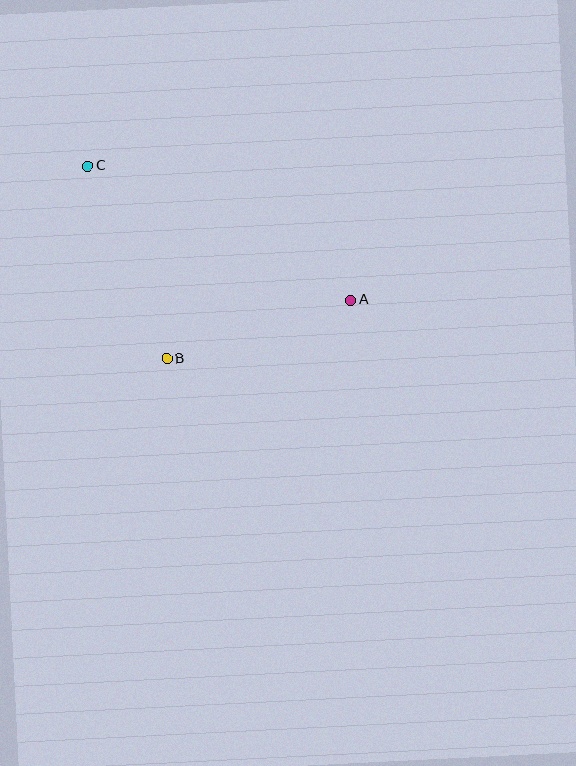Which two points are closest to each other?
Points A and B are closest to each other.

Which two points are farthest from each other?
Points A and C are farthest from each other.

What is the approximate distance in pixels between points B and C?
The distance between B and C is approximately 209 pixels.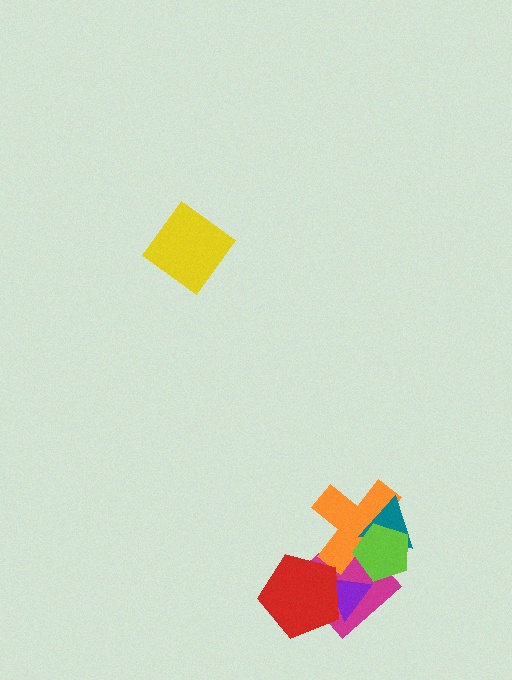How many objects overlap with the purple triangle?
2 objects overlap with the purple triangle.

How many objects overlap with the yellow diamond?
0 objects overlap with the yellow diamond.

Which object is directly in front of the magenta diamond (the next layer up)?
The purple triangle is directly in front of the magenta diamond.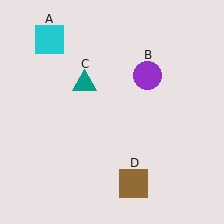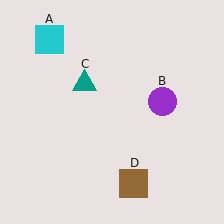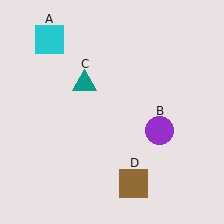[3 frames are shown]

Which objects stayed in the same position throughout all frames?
Cyan square (object A) and teal triangle (object C) and brown square (object D) remained stationary.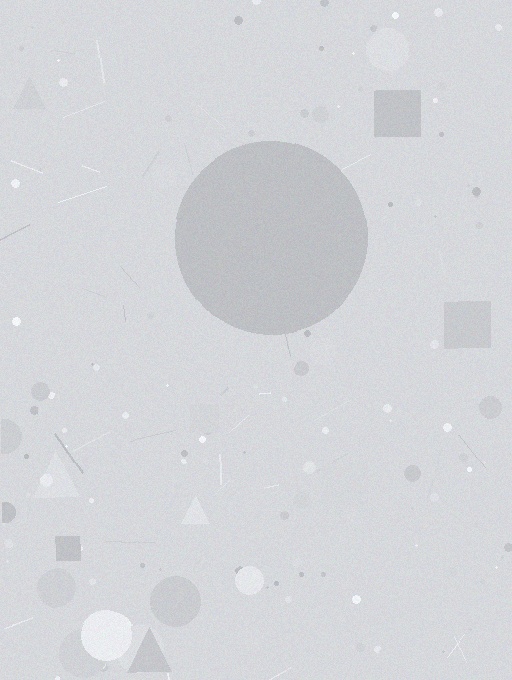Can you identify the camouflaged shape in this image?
The camouflaged shape is a circle.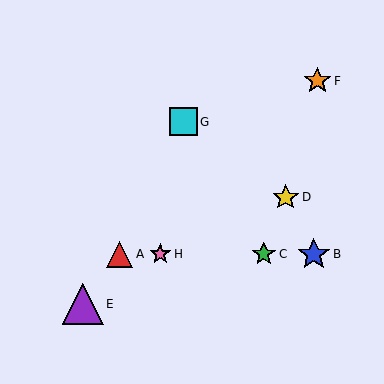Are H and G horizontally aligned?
No, H is at y≈254 and G is at y≈122.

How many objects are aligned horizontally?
4 objects (A, B, C, H) are aligned horizontally.